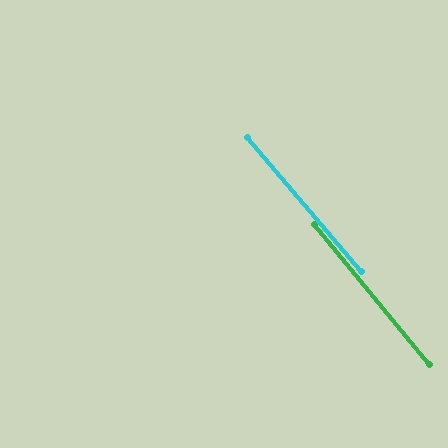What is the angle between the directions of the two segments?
Approximately 1 degree.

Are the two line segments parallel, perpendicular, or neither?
Parallel — their directions differ by only 0.8°.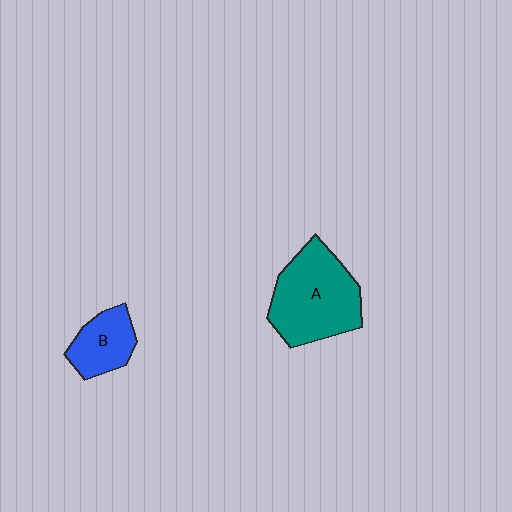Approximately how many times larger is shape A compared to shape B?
Approximately 2.0 times.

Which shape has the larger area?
Shape A (teal).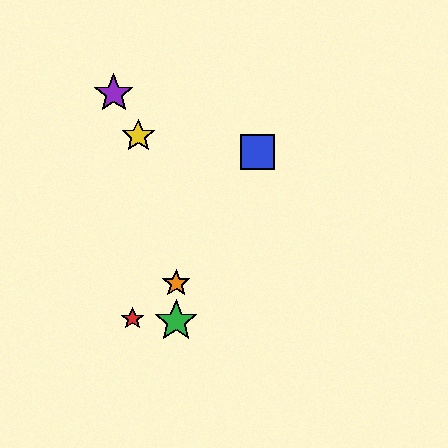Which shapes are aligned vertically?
The green star, the orange star are aligned vertically.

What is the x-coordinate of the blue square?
The blue square is at x≈258.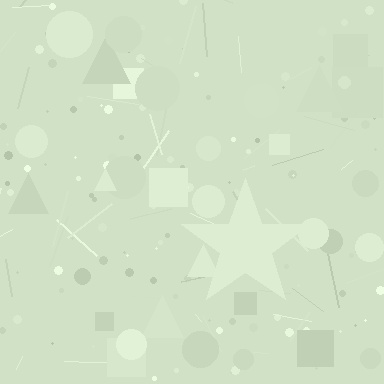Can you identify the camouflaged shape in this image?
The camouflaged shape is a star.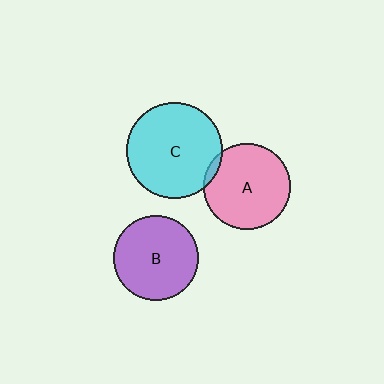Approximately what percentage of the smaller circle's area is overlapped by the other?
Approximately 5%.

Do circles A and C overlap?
Yes.